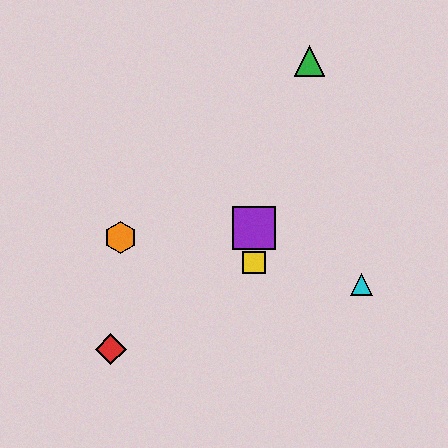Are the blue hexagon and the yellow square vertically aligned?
Yes, both are at x≈254.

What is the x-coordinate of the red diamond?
The red diamond is at x≈111.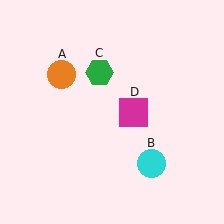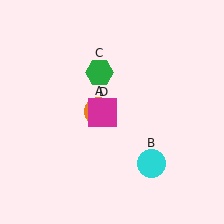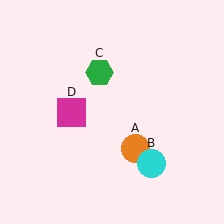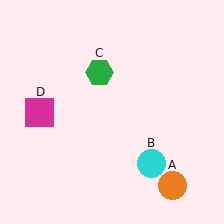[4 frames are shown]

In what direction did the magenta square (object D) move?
The magenta square (object D) moved left.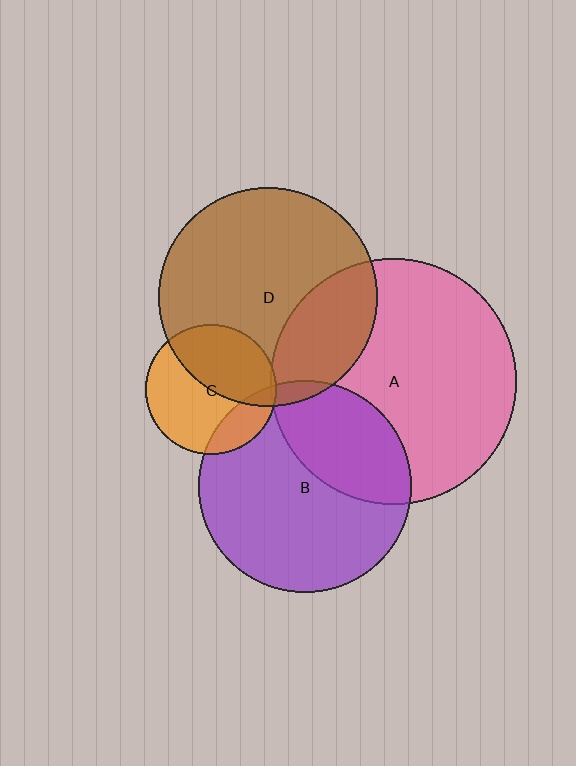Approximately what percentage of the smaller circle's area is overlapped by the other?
Approximately 45%.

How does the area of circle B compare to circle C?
Approximately 2.7 times.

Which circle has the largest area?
Circle A (pink).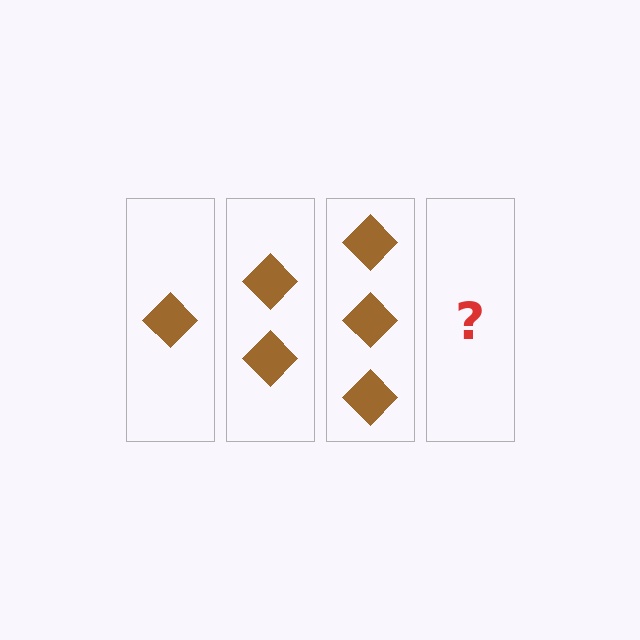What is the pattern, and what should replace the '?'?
The pattern is that each step adds one more diamond. The '?' should be 4 diamonds.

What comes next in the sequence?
The next element should be 4 diamonds.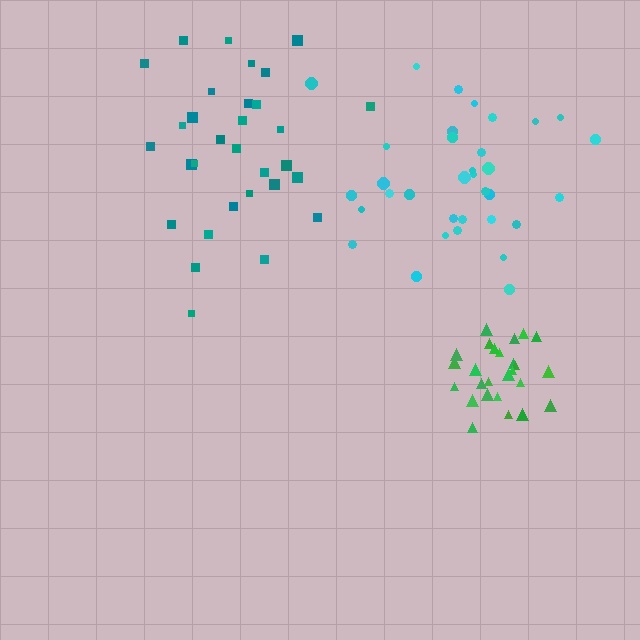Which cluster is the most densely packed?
Green.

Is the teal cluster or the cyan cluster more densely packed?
Cyan.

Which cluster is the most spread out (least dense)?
Teal.